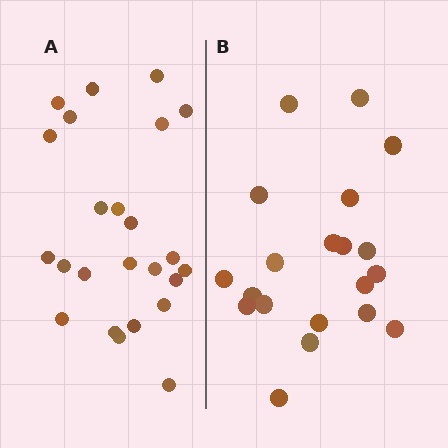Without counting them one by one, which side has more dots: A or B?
Region A (the left region) has more dots.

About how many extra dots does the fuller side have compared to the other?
Region A has about 4 more dots than region B.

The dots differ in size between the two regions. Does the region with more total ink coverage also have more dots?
No. Region B has more total ink coverage because its dots are larger, but region A actually contains more individual dots. Total area can be misleading — the number of items is what matters here.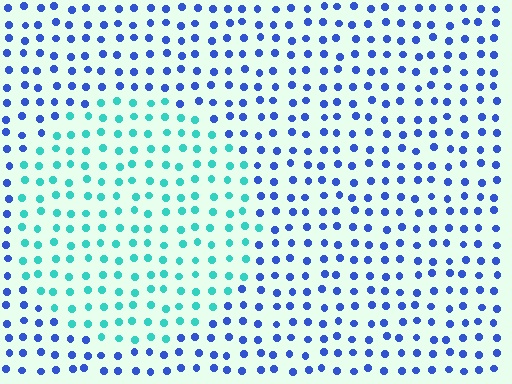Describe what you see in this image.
The image is filled with small blue elements in a uniform arrangement. A circle-shaped region is visible where the elements are tinted to a slightly different hue, forming a subtle color boundary.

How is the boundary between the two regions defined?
The boundary is defined purely by a slight shift in hue (about 54 degrees). Spacing, size, and orientation are identical on both sides.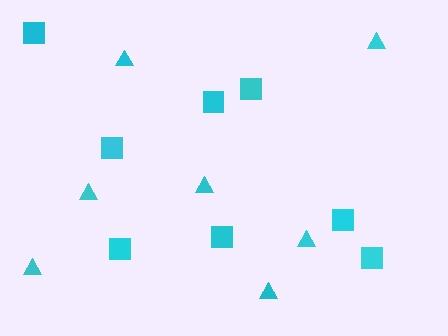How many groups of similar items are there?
There are 2 groups: one group of squares (8) and one group of triangles (7).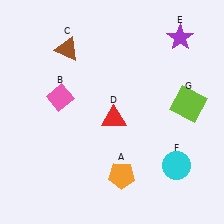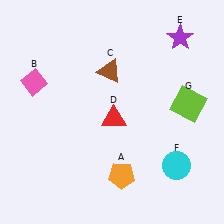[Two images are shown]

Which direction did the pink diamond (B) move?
The pink diamond (B) moved left.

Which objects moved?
The objects that moved are: the pink diamond (B), the brown triangle (C).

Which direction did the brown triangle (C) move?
The brown triangle (C) moved right.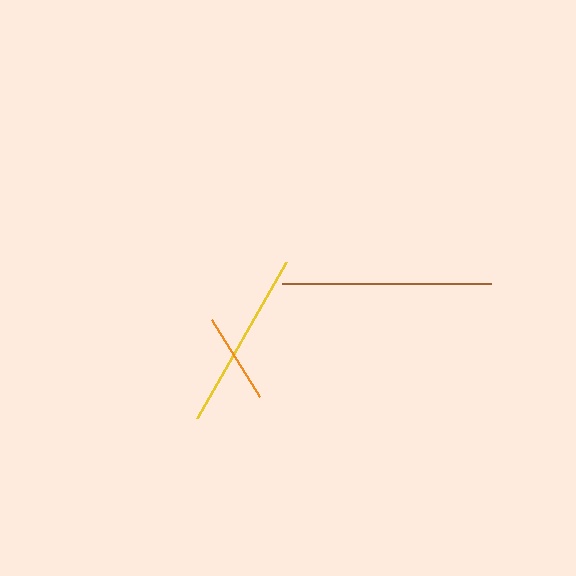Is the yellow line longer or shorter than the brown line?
The brown line is longer than the yellow line.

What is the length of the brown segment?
The brown segment is approximately 209 pixels long.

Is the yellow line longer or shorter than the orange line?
The yellow line is longer than the orange line.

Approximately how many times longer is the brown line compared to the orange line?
The brown line is approximately 2.3 times the length of the orange line.